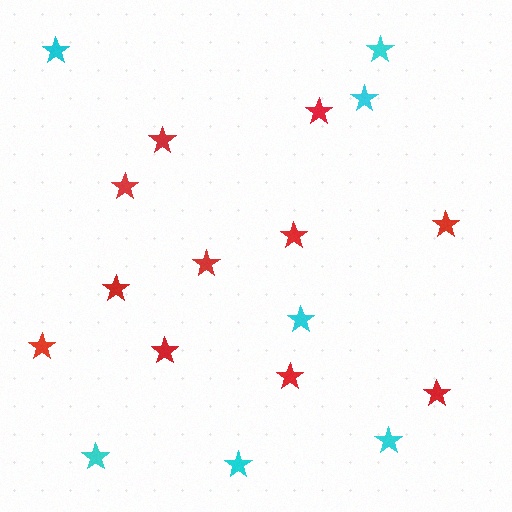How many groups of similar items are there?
There are 2 groups: one group of cyan stars (7) and one group of red stars (11).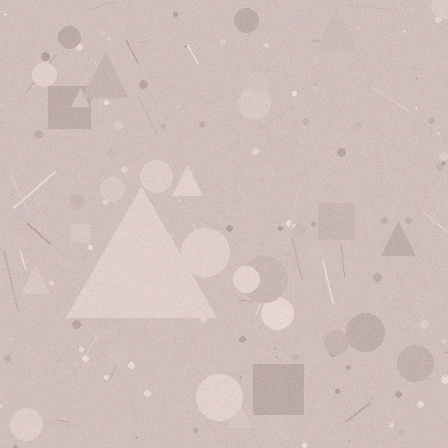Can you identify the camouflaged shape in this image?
The camouflaged shape is a triangle.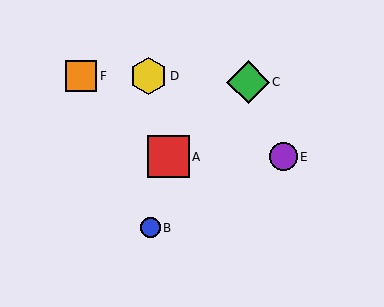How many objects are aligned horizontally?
2 objects (A, E) are aligned horizontally.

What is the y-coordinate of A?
Object A is at y≈157.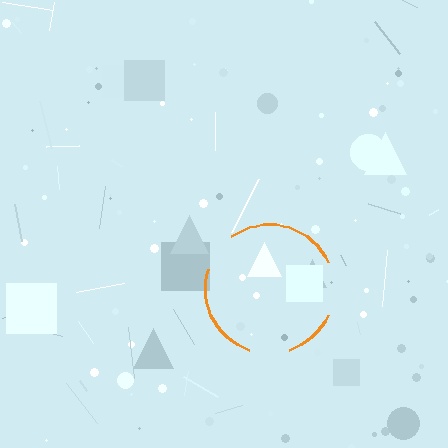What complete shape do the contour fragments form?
The contour fragments form a circle.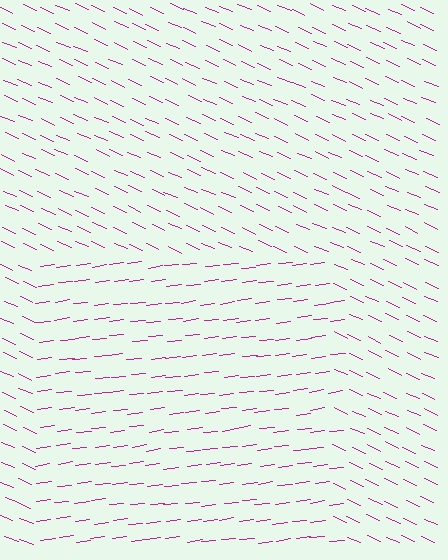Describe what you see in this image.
The image is filled with small magenta line segments. A rectangle region in the image has lines oriented differently from the surrounding lines, creating a visible texture boundary.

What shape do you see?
I see a rectangle.